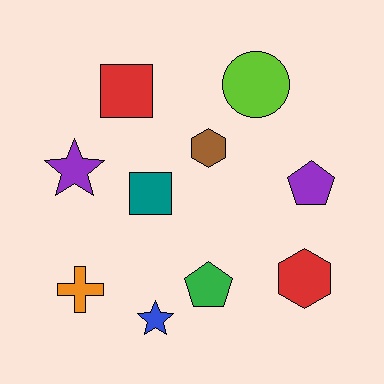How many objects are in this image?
There are 10 objects.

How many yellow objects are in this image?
There are no yellow objects.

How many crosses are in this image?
There is 1 cross.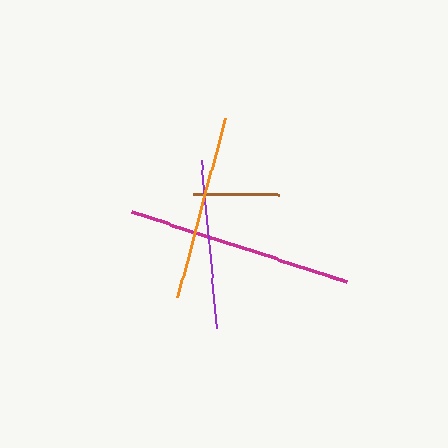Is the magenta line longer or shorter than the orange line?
The magenta line is longer than the orange line.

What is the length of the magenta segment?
The magenta segment is approximately 226 pixels long.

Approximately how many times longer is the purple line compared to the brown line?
The purple line is approximately 2.0 times the length of the brown line.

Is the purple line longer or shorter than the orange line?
The orange line is longer than the purple line.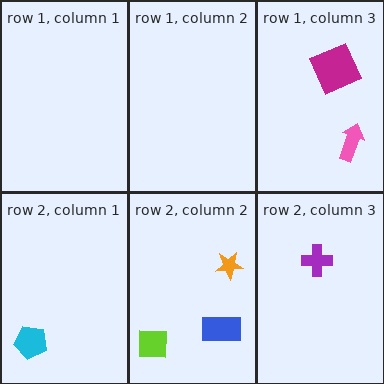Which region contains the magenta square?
The row 1, column 3 region.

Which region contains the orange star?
The row 2, column 2 region.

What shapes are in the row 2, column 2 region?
The orange star, the blue rectangle, the lime square.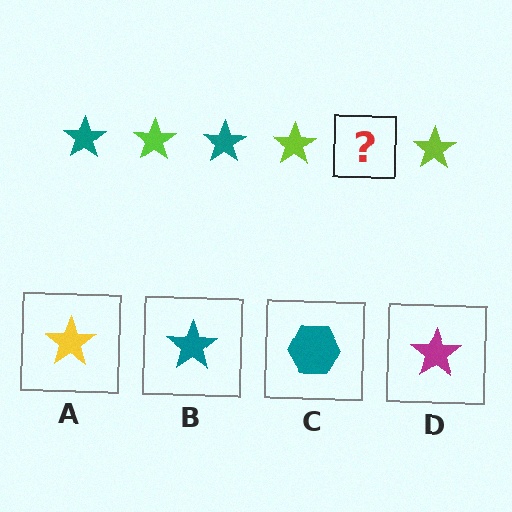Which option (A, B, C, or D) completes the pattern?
B.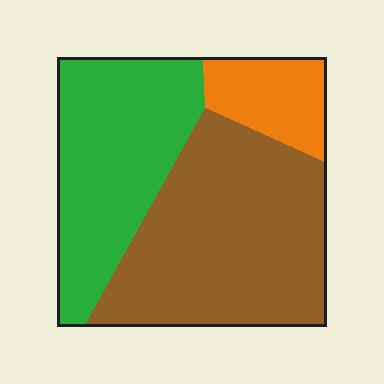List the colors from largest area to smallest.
From largest to smallest: brown, green, orange.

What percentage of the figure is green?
Green takes up about three eighths (3/8) of the figure.